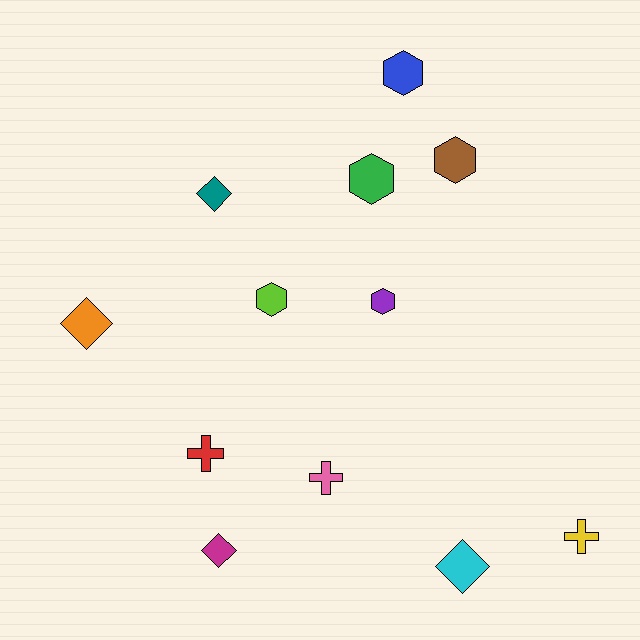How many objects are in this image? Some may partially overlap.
There are 12 objects.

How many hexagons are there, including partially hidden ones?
There are 5 hexagons.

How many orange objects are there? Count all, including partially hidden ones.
There is 1 orange object.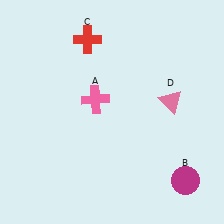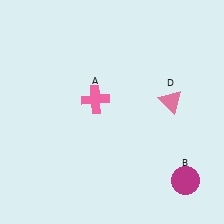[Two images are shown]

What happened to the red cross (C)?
The red cross (C) was removed in Image 2. It was in the top-left area of Image 1.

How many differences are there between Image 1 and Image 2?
There is 1 difference between the two images.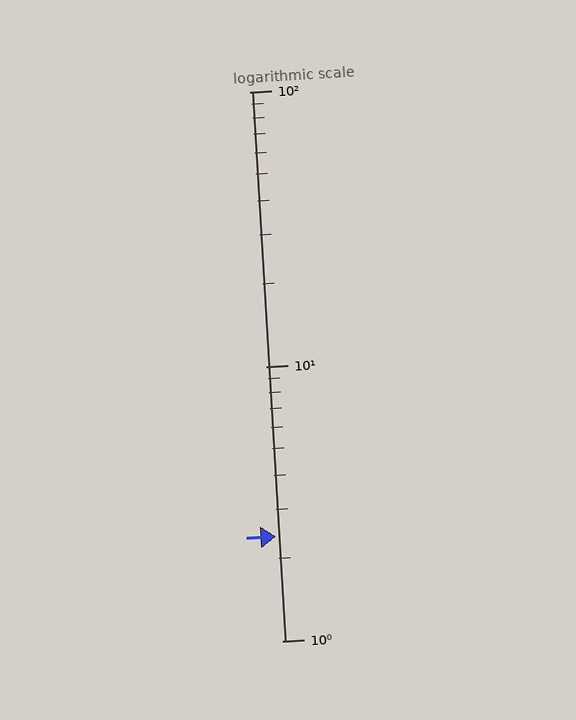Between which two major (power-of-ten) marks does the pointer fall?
The pointer is between 1 and 10.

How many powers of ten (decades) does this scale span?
The scale spans 2 decades, from 1 to 100.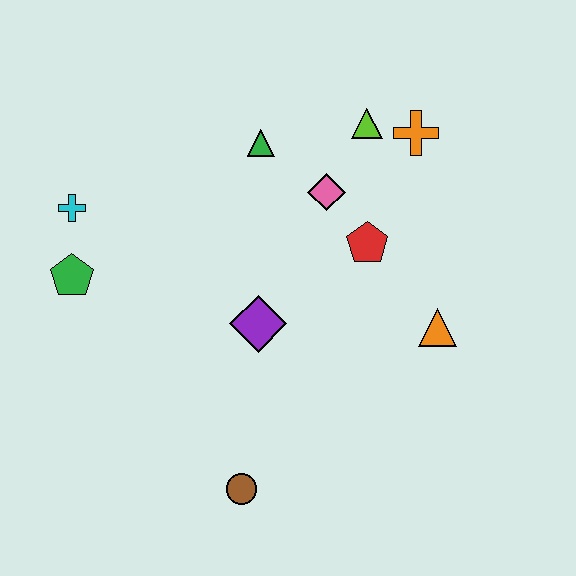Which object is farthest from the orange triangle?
The cyan cross is farthest from the orange triangle.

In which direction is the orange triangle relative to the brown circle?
The orange triangle is to the right of the brown circle.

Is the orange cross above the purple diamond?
Yes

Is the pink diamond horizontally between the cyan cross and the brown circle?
No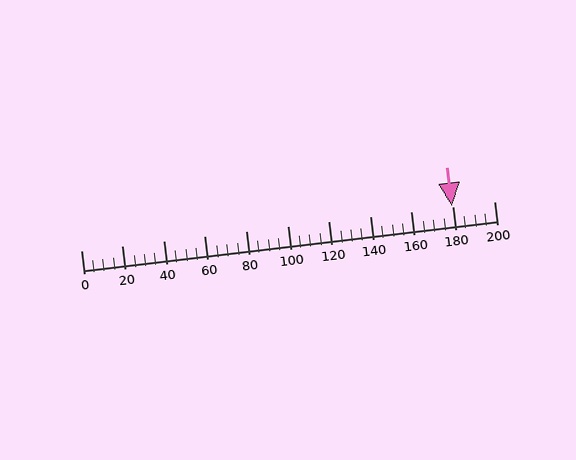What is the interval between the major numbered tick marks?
The major tick marks are spaced 20 units apart.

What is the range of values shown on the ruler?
The ruler shows values from 0 to 200.